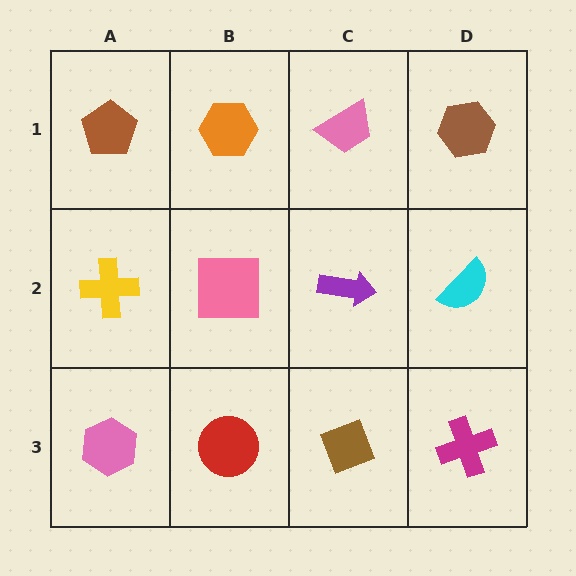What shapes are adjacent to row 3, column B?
A pink square (row 2, column B), a pink hexagon (row 3, column A), a brown diamond (row 3, column C).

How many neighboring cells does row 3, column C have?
3.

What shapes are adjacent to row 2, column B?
An orange hexagon (row 1, column B), a red circle (row 3, column B), a yellow cross (row 2, column A), a purple arrow (row 2, column C).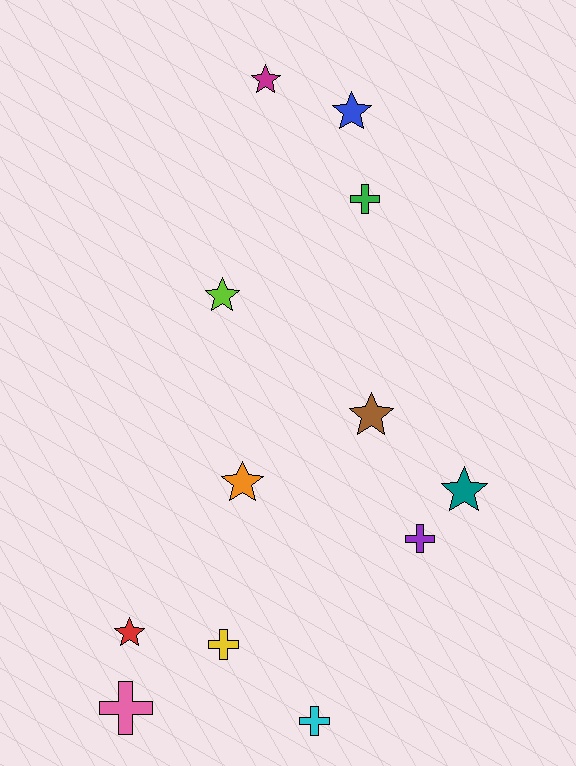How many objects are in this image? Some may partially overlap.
There are 12 objects.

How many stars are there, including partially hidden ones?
There are 7 stars.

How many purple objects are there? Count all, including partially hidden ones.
There is 1 purple object.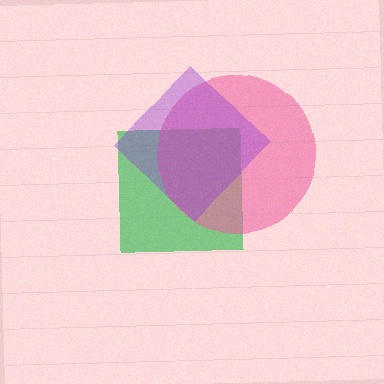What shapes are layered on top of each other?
The layered shapes are: a green square, a pink circle, a purple diamond.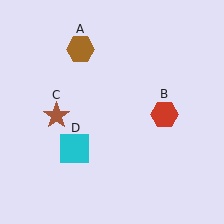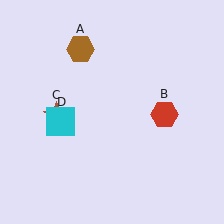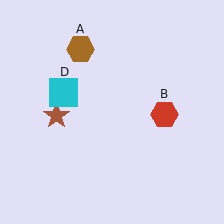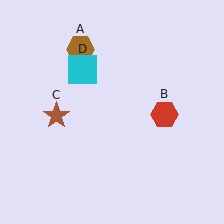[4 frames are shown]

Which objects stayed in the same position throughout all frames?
Brown hexagon (object A) and red hexagon (object B) and brown star (object C) remained stationary.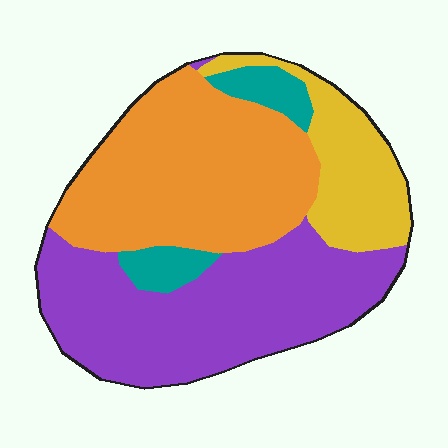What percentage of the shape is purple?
Purple covers around 40% of the shape.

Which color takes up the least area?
Teal, at roughly 5%.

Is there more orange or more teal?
Orange.